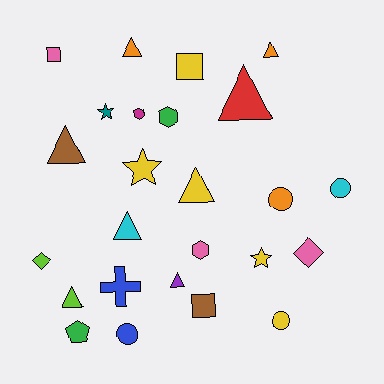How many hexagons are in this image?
There are 3 hexagons.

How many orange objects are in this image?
There are 3 orange objects.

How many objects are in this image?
There are 25 objects.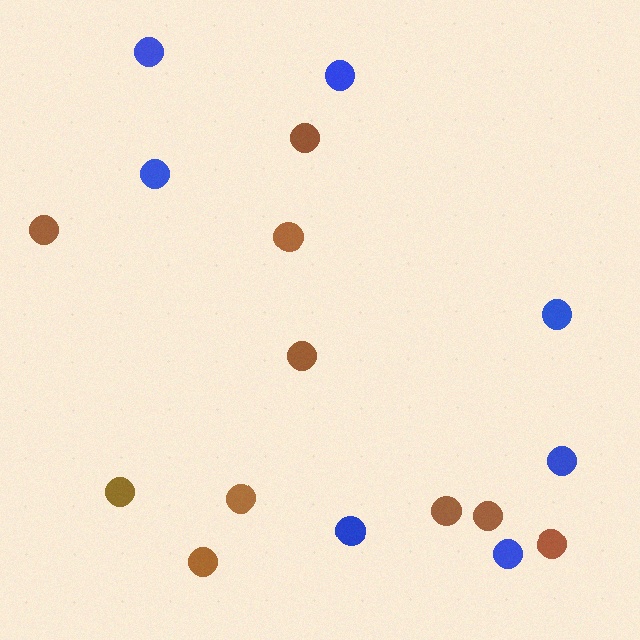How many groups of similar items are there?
There are 2 groups: one group of brown circles (10) and one group of blue circles (7).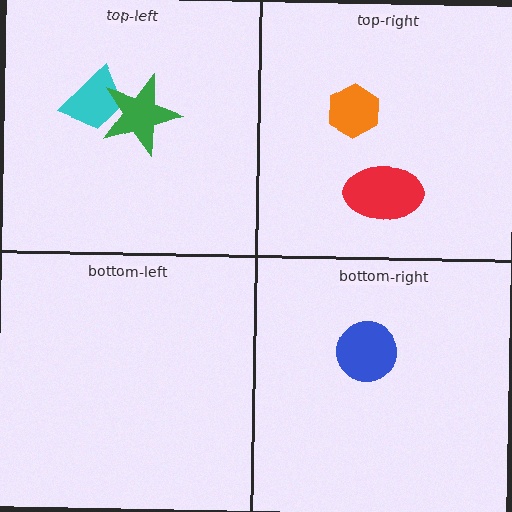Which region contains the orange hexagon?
The top-right region.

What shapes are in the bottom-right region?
The blue circle.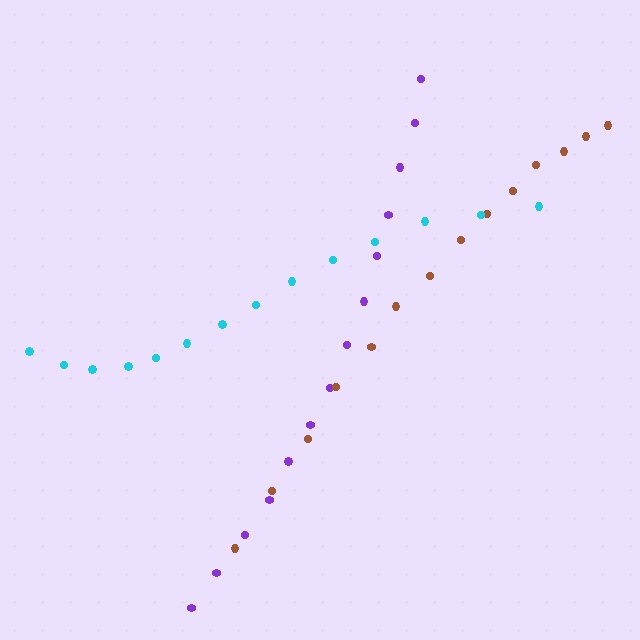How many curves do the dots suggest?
There are 3 distinct paths.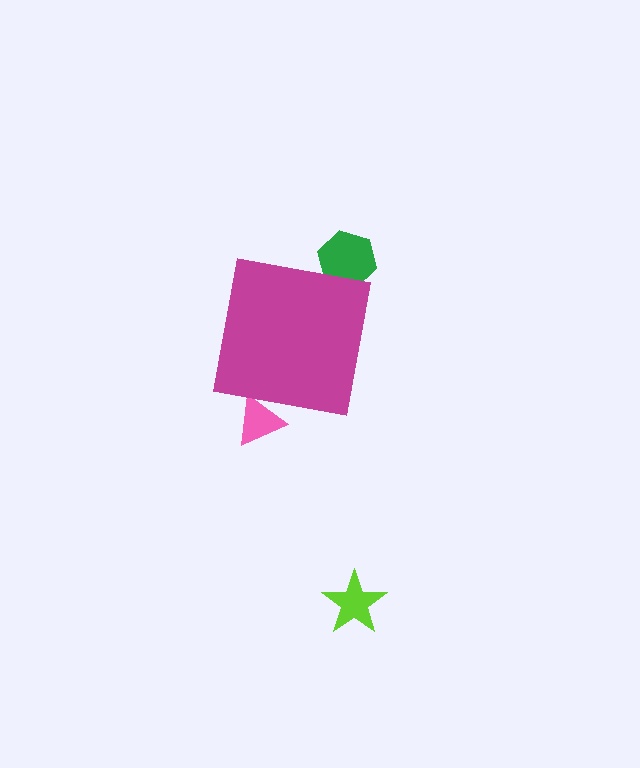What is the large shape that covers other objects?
A magenta square.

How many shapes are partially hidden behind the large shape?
2 shapes are partially hidden.